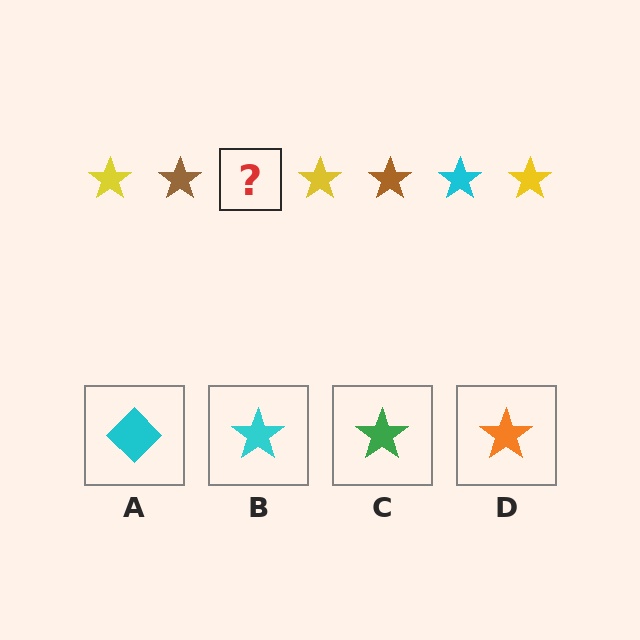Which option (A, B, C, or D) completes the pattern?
B.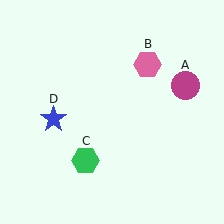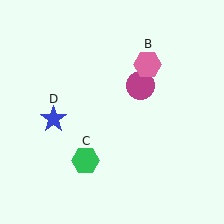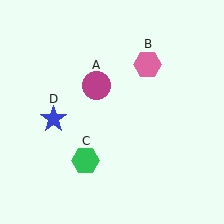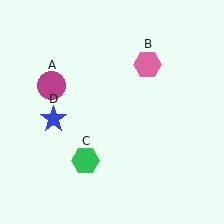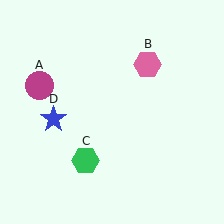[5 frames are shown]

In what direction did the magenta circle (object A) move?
The magenta circle (object A) moved left.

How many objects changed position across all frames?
1 object changed position: magenta circle (object A).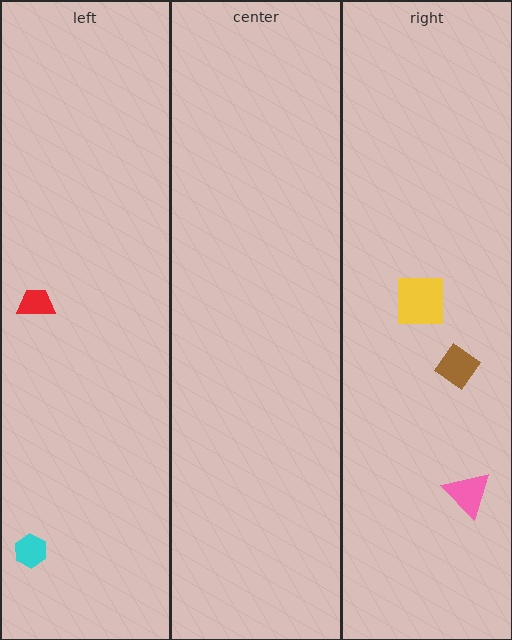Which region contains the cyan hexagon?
The left region.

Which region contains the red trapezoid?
The left region.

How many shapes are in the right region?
3.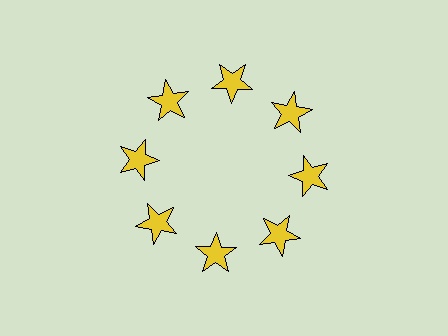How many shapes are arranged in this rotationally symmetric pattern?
There are 8 shapes, arranged in 8 groups of 1.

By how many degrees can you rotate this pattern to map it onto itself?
The pattern maps onto itself every 45 degrees of rotation.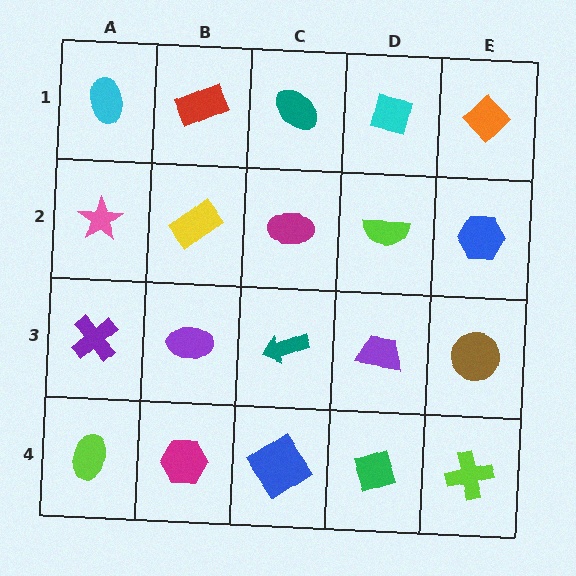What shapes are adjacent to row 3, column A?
A pink star (row 2, column A), a lime ellipse (row 4, column A), a purple ellipse (row 3, column B).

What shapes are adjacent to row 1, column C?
A magenta ellipse (row 2, column C), a red rectangle (row 1, column B), a cyan square (row 1, column D).